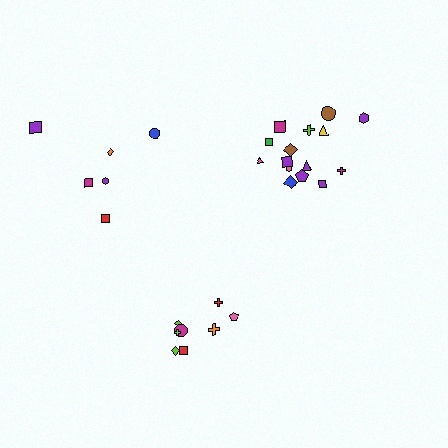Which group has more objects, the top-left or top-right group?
The top-right group.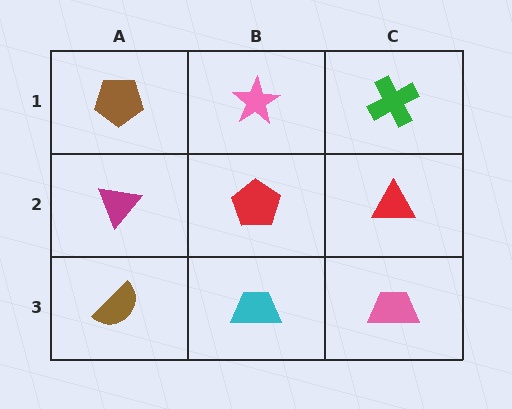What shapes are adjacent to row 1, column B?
A red pentagon (row 2, column B), a brown pentagon (row 1, column A), a green cross (row 1, column C).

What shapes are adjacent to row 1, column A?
A magenta triangle (row 2, column A), a pink star (row 1, column B).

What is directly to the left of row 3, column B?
A brown semicircle.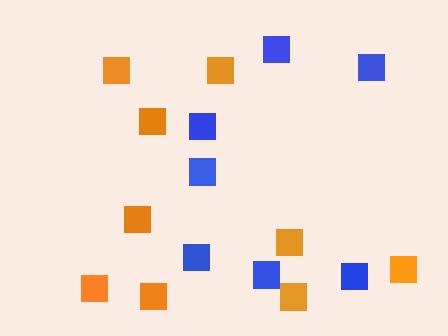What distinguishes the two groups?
There are 2 groups: one group of orange squares (9) and one group of blue squares (7).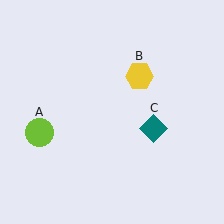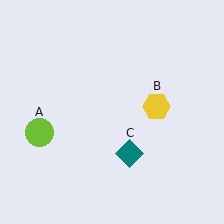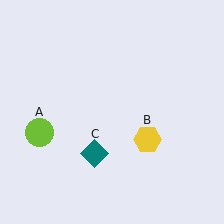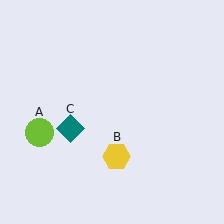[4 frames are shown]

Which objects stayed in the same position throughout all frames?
Lime circle (object A) remained stationary.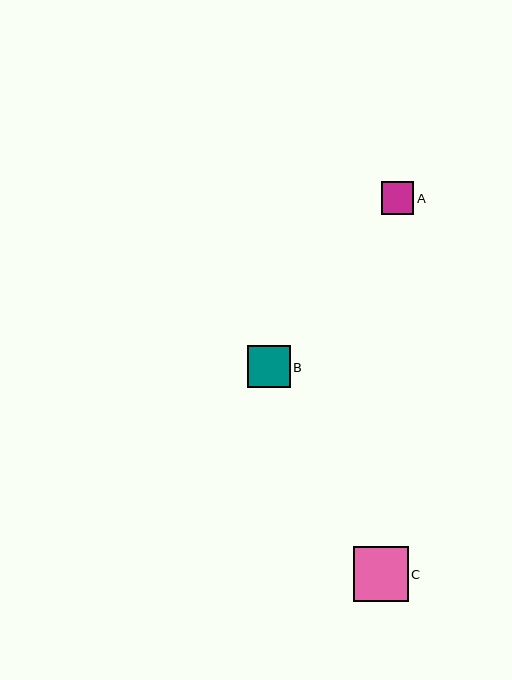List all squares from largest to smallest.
From largest to smallest: C, B, A.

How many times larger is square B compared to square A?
Square B is approximately 1.3 times the size of square A.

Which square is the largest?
Square C is the largest with a size of approximately 55 pixels.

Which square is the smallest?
Square A is the smallest with a size of approximately 32 pixels.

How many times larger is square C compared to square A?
Square C is approximately 1.7 times the size of square A.